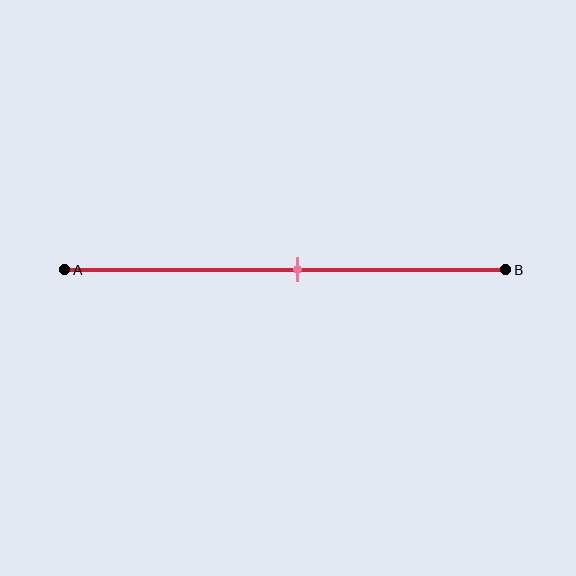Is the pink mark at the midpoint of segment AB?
Yes, the mark is approximately at the midpoint.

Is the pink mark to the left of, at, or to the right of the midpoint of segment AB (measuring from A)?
The pink mark is approximately at the midpoint of segment AB.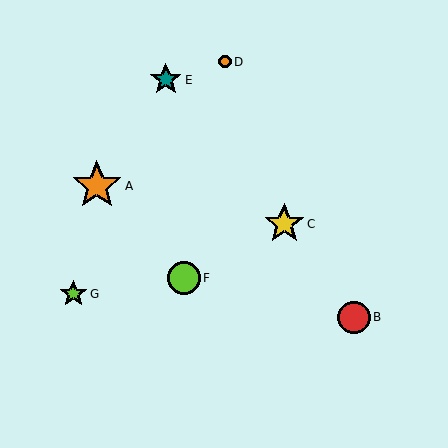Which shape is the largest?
The orange star (labeled A) is the largest.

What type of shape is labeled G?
Shape G is a lime star.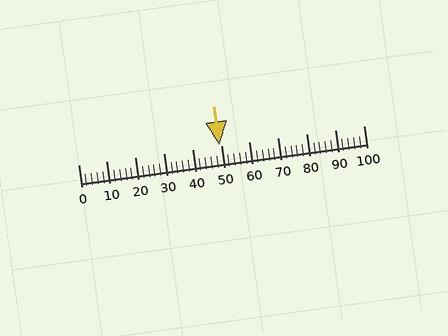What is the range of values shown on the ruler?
The ruler shows values from 0 to 100.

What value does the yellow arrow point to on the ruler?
The yellow arrow points to approximately 50.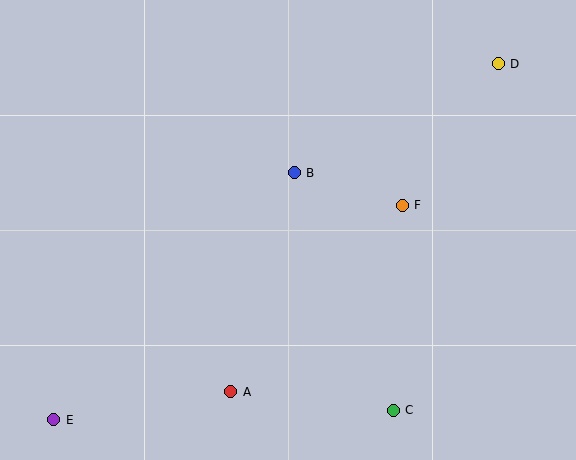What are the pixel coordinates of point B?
Point B is at (294, 173).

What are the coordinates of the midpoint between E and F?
The midpoint between E and F is at (228, 313).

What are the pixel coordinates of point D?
Point D is at (498, 64).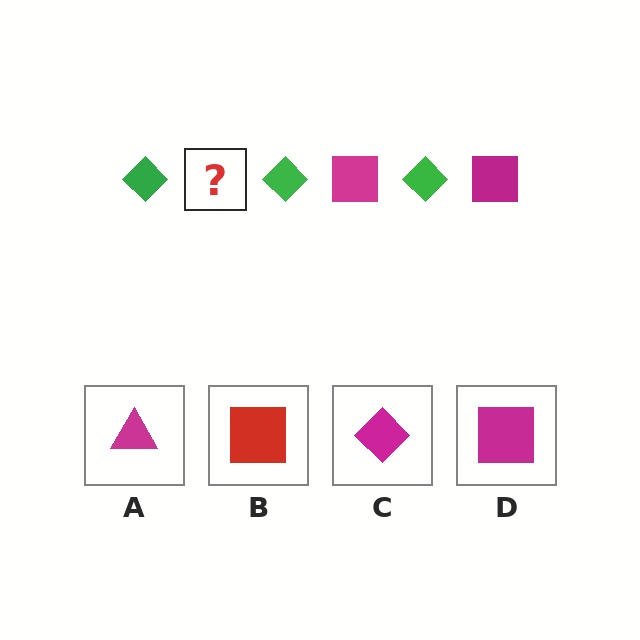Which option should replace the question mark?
Option D.